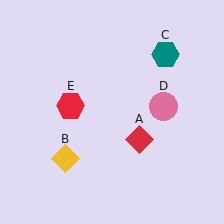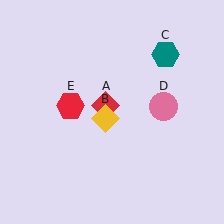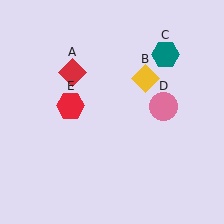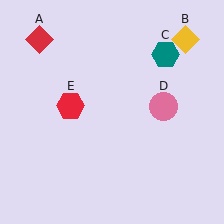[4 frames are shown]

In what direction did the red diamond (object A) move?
The red diamond (object A) moved up and to the left.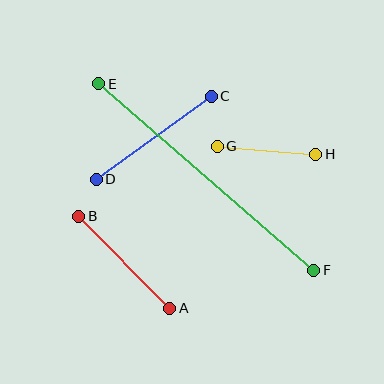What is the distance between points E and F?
The distance is approximately 285 pixels.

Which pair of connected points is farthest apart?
Points E and F are farthest apart.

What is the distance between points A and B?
The distance is approximately 129 pixels.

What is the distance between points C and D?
The distance is approximately 142 pixels.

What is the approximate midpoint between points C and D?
The midpoint is at approximately (154, 138) pixels.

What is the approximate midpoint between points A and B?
The midpoint is at approximately (124, 262) pixels.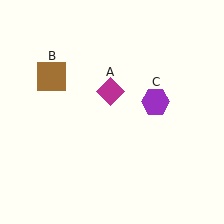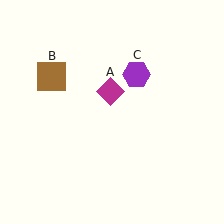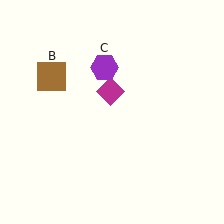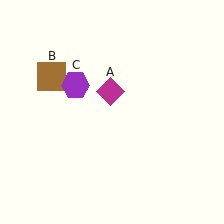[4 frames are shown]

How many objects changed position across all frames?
1 object changed position: purple hexagon (object C).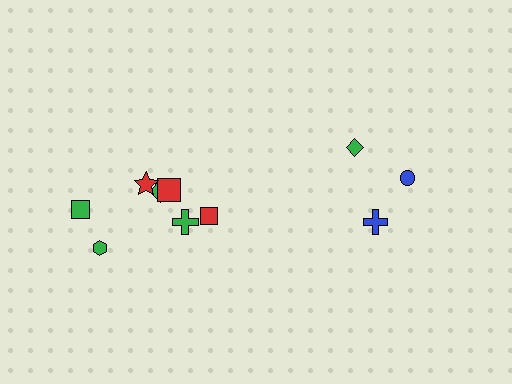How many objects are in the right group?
There are 3 objects.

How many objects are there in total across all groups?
There are 10 objects.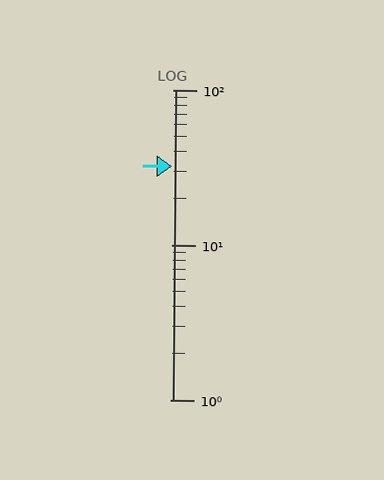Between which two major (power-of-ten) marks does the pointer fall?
The pointer is between 10 and 100.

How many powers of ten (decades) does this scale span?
The scale spans 2 decades, from 1 to 100.